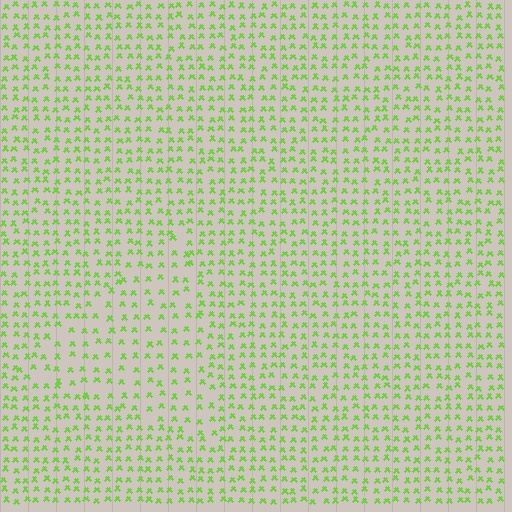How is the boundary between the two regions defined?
The boundary is defined by a change in element density (approximately 1.6x ratio). All elements are the same color, size, and shape.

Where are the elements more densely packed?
The elements are more densely packed outside the triangle boundary.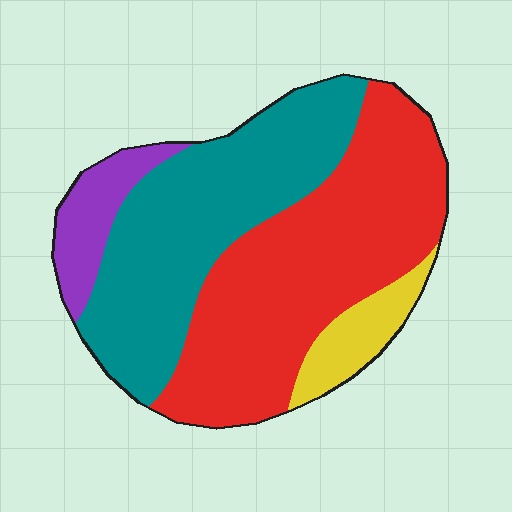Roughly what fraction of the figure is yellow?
Yellow takes up less than a sixth of the figure.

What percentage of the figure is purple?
Purple covers about 10% of the figure.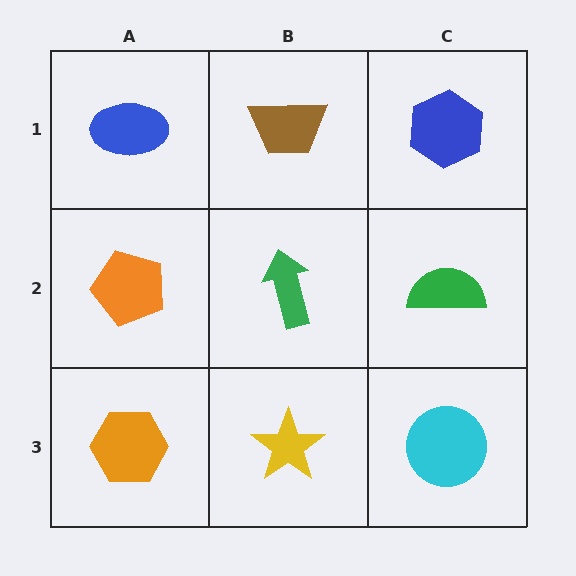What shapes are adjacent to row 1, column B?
A green arrow (row 2, column B), a blue ellipse (row 1, column A), a blue hexagon (row 1, column C).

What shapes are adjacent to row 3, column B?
A green arrow (row 2, column B), an orange hexagon (row 3, column A), a cyan circle (row 3, column C).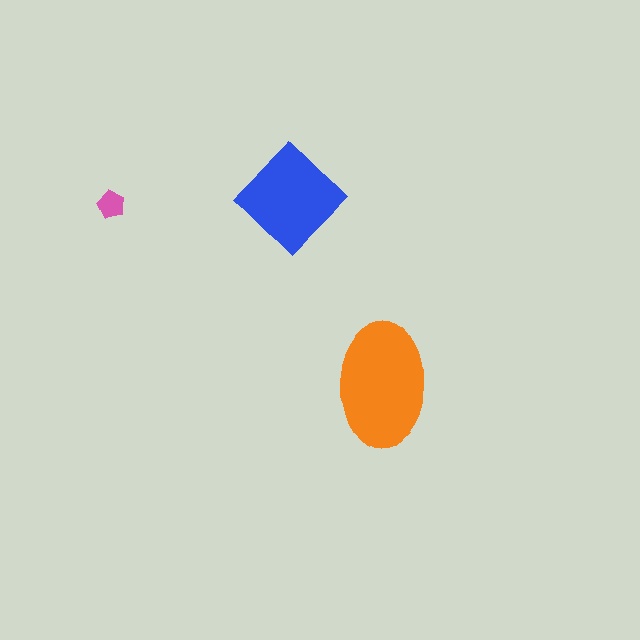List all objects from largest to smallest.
The orange ellipse, the blue diamond, the pink pentagon.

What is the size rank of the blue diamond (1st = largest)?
2nd.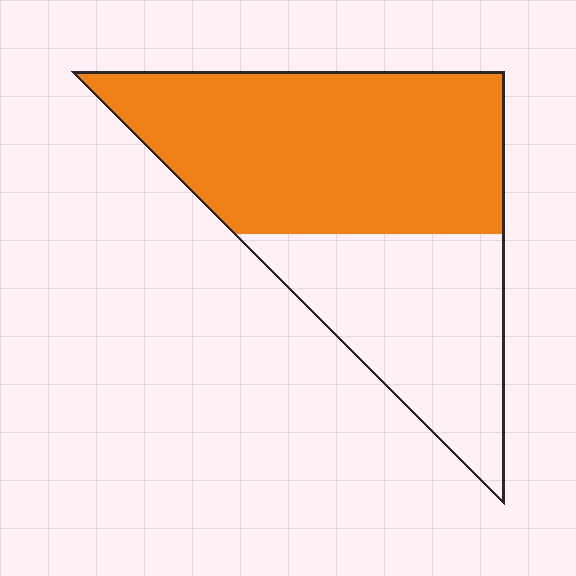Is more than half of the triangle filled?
Yes.